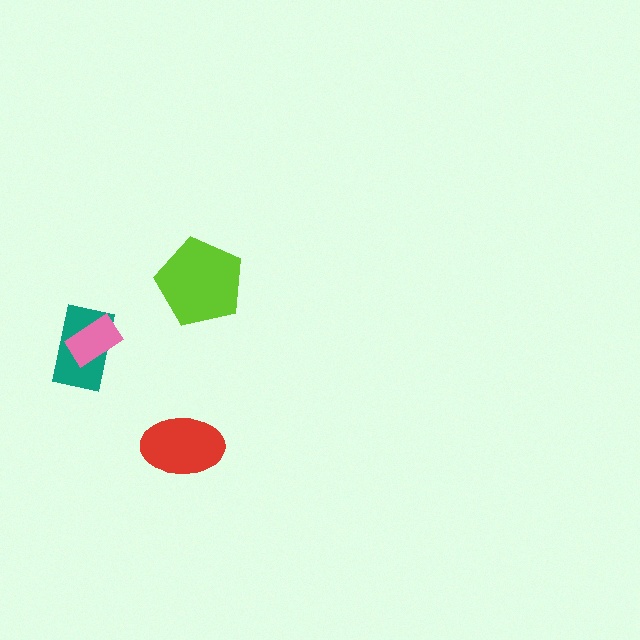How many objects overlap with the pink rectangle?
1 object overlaps with the pink rectangle.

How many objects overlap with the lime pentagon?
0 objects overlap with the lime pentagon.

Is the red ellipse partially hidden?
No, no other shape covers it.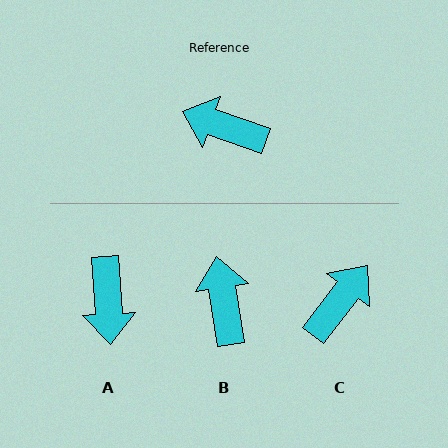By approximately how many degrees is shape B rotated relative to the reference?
Approximately 62 degrees clockwise.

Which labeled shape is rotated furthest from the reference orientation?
A, about 113 degrees away.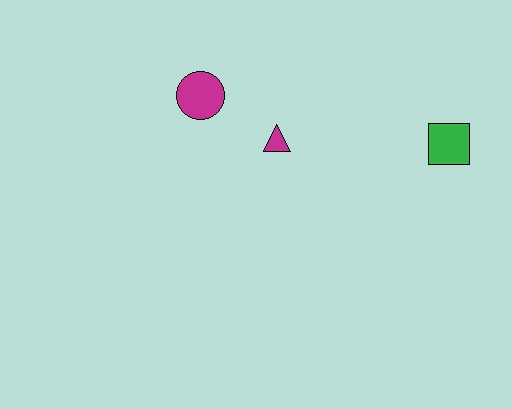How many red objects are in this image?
There are no red objects.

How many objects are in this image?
There are 3 objects.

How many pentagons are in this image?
There are no pentagons.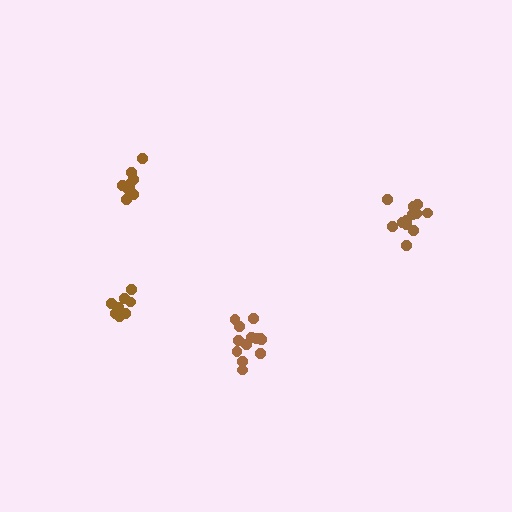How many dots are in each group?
Group 1: 12 dots, Group 2: 8 dots, Group 3: 9 dots, Group 4: 13 dots (42 total).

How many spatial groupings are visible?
There are 4 spatial groupings.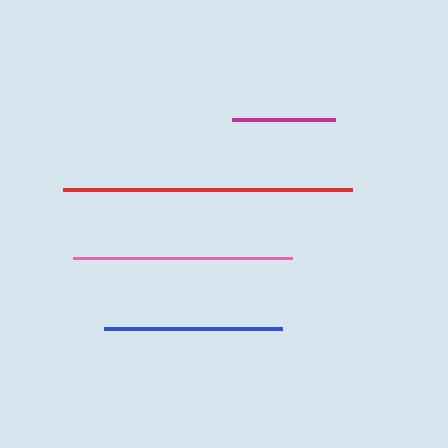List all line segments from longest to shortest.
From longest to shortest: red, pink, blue, magenta.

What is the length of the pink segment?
The pink segment is approximately 219 pixels long.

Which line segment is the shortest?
The magenta line is the shortest at approximately 103 pixels.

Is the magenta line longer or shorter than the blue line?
The blue line is longer than the magenta line.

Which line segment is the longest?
The red line is the longest at approximately 289 pixels.